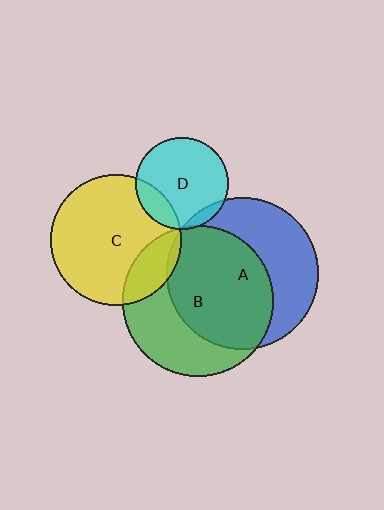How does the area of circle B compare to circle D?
Approximately 2.7 times.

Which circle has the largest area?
Circle A (blue).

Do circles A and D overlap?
Yes.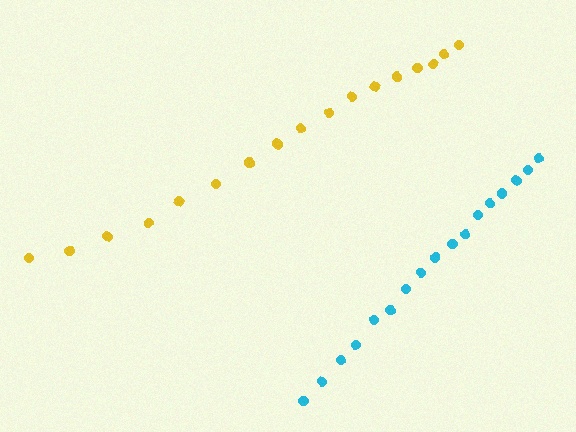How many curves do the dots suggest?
There are 2 distinct paths.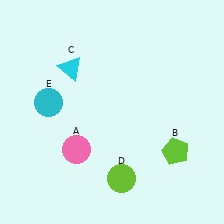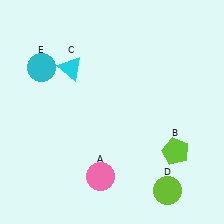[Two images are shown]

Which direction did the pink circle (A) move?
The pink circle (A) moved down.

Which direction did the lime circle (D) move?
The lime circle (D) moved right.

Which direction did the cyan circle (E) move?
The cyan circle (E) moved up.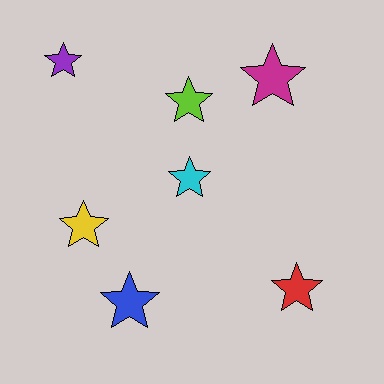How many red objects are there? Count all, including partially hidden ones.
There is 1 red object.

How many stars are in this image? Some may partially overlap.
There are 7 stars.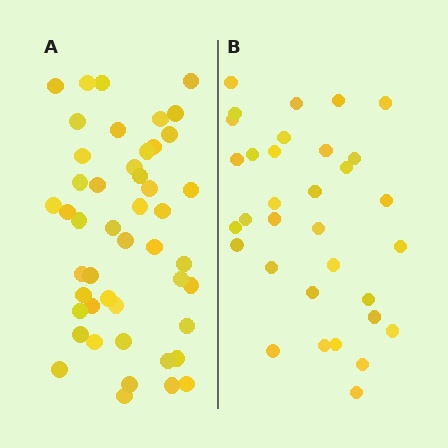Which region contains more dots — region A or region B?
Region A (the left region) has more dots.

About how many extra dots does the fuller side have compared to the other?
Region A has approximately 15 more dots than region B.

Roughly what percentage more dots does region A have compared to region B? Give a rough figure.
About 40% more.